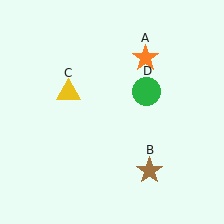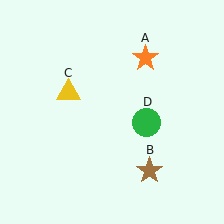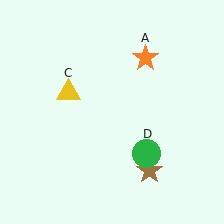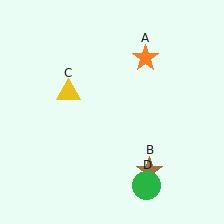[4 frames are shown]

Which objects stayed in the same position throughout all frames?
Orange star (object A) and brown star (object B) and yellow triangle (object C) remained stationary.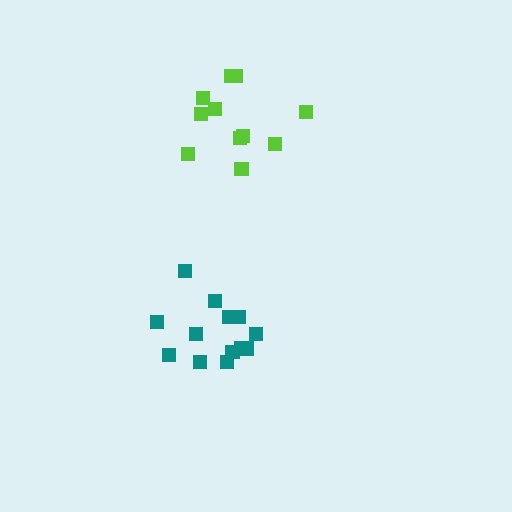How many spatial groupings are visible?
There are 2 spatial groupings.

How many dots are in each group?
Group 1: 13 dots, Group 2: 11 dots (24 total).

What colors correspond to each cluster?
The clusters are colored: teal, lime.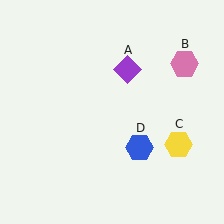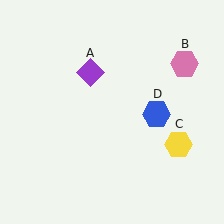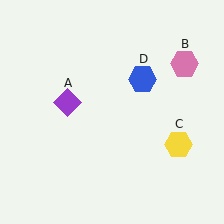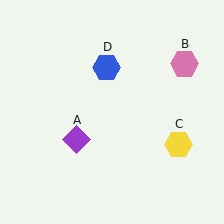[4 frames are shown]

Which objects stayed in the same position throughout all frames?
Pink hexagon (object B) and yellow hexagon (object C) remained stationary.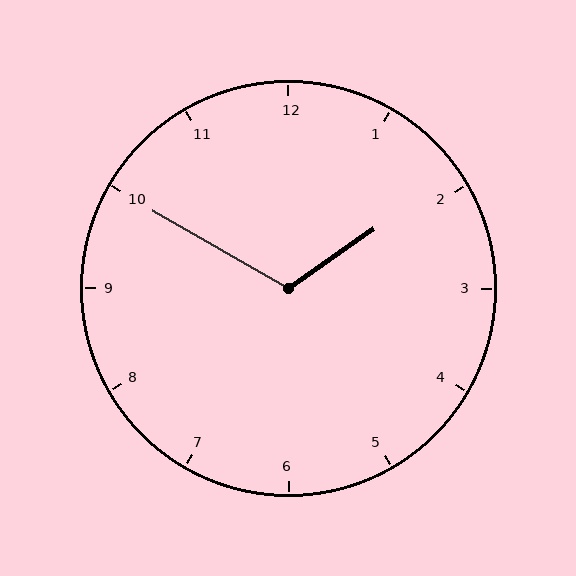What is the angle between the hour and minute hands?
Approximately 115 degrees.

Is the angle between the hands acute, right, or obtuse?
It is obtuse.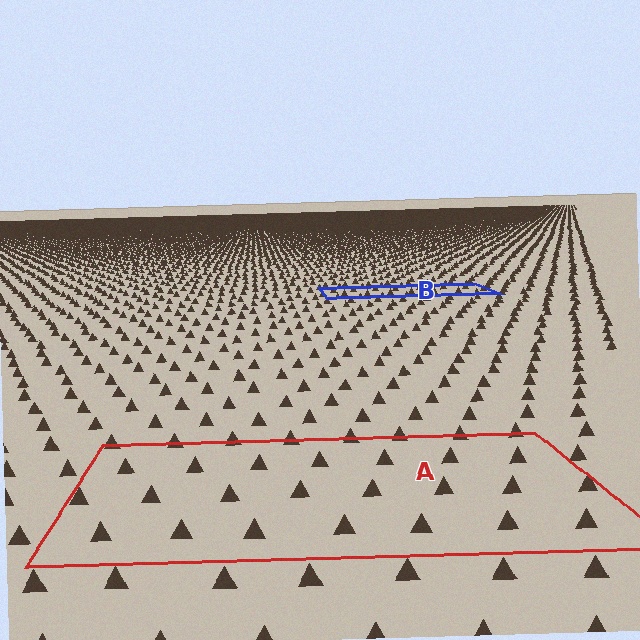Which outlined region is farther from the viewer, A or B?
Region B is farther from the viewer — the texture elements inside it appear smaller and more densely packed.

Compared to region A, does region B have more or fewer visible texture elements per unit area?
Region B has more texture elements per unit area — they are packed more densely because it is farther away.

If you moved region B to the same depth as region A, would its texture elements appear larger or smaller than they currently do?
They would appear larger. At a closer depth, the same texture elements are projected at a bigger on-screen size.